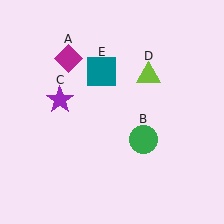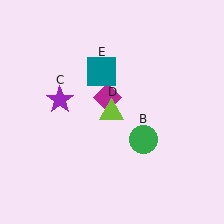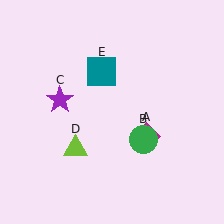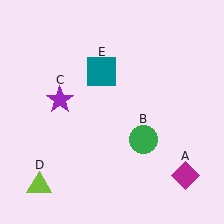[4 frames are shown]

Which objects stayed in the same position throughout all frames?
Green circle (object B) and purple star (object C) and teal square (object E) remained stationary.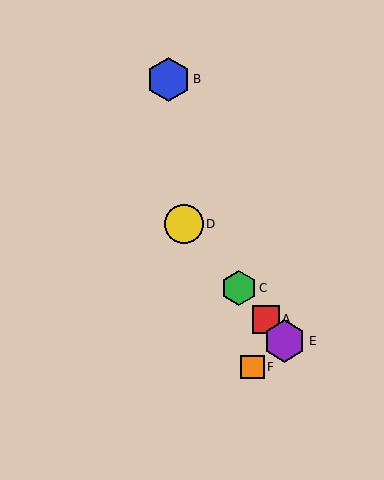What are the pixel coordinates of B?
Object B is at (169, 79).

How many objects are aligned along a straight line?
4 objects (A, C, D, E) are aligned along a straight line.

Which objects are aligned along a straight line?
Objects A, C, D, E are aligned along a straight line.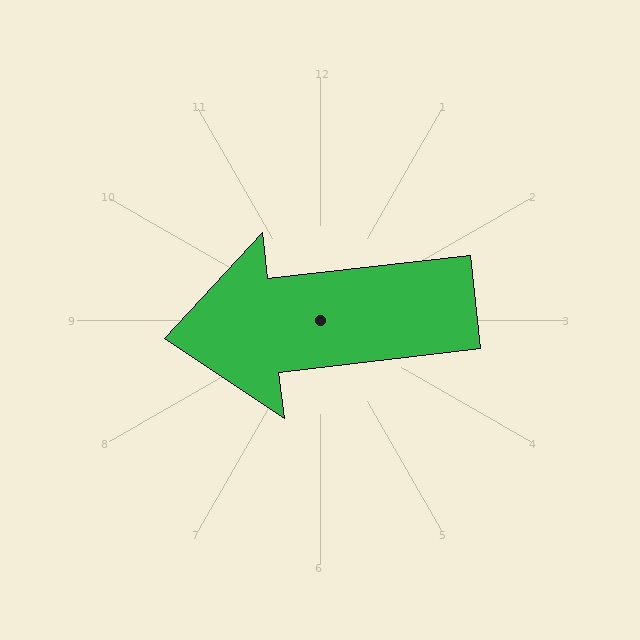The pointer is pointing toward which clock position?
Roughly 9 o'clock.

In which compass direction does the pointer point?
West.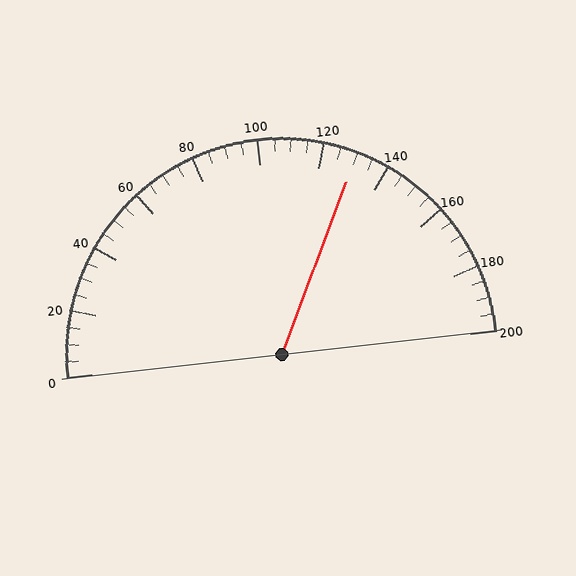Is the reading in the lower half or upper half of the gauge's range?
The reading is in the upper half of the range (0 to 200).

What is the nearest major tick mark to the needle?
The nearest major tick mark is 120.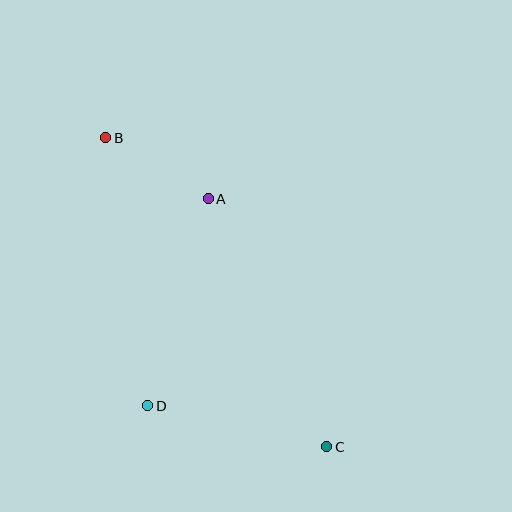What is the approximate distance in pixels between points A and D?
The distance between A and D is approximately 216 pixels.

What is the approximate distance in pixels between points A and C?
The distance between A and C is approximately 275 pixels.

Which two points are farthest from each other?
Points B and C are farthest from each other.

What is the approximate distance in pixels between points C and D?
The distance between C and D is approximately 183 pixels.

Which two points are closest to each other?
Points A and B are closest to each other.